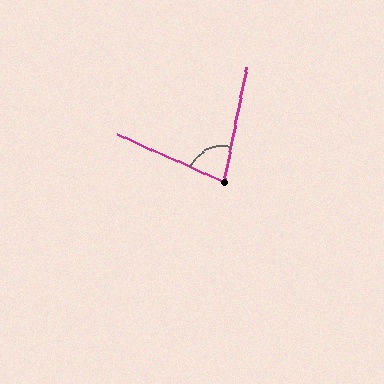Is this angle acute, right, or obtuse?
It is acute.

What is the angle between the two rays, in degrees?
Approximately 77 degrees.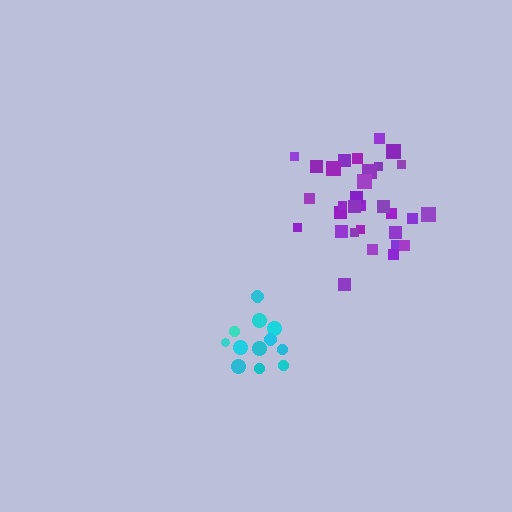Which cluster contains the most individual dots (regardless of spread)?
Purple (31).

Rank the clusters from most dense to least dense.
purple, cyan.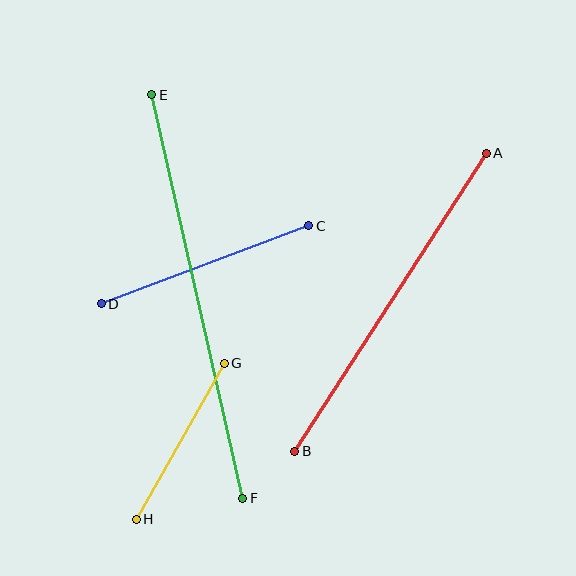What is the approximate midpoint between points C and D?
The midpoint is at approximately (205, 265) pixels.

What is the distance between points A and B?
The distance is approximately 354 pixels.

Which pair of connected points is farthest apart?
Points E and F are farthest apart.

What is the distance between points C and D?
The distance is approximately 222 pixels.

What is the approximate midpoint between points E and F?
The midpoint is at approximately (197, 296) pixels.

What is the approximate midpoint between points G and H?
The midpoint is at approximately (180, 441) pixels.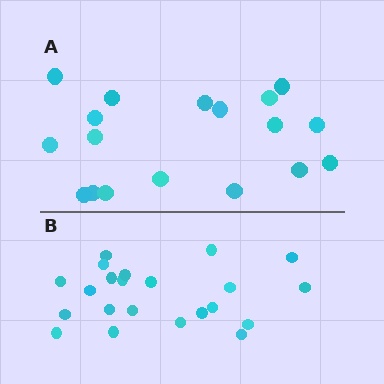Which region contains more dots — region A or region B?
Region B (the bottom region) has more dots.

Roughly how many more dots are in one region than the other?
Region B has about 4 more dots than region A.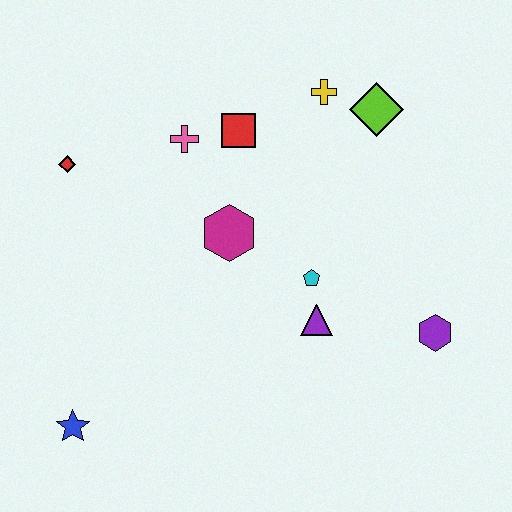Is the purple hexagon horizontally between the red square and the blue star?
No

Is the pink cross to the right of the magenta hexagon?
No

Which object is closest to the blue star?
The magenta hexagon is closest to the blue star.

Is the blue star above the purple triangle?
No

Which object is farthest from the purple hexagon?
The red diamond is farthest from the purple hexagon.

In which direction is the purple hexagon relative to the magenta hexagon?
The purple hexagon is to the right of the magenta hexagon.